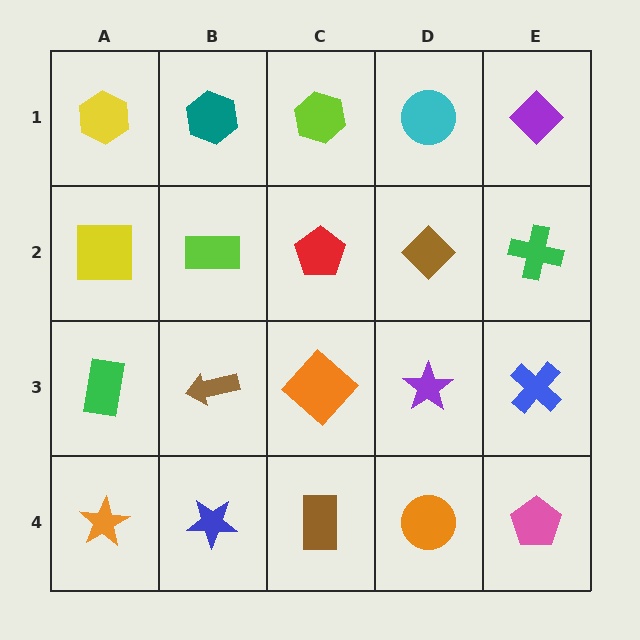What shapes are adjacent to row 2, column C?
A lime hexagon (row 1, column C), an orange diamond (row 3, column C), a lime rectangle (row 2, column B), a brown diamond (row 2, column D).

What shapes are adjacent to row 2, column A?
A yellow hexagon (row 1, column A), a green rectangle (row 3, column A), a lime rectangle (row 2, column B).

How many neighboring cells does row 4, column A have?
2.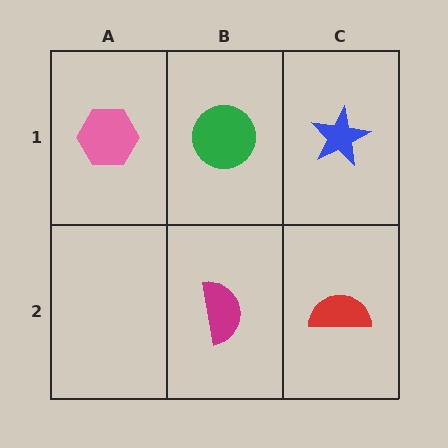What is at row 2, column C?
A red semicircle.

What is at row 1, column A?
A pink hexagon.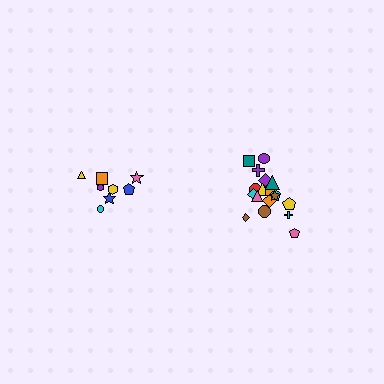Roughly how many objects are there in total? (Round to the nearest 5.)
Roughly 25 objects in total.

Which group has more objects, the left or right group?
The right group.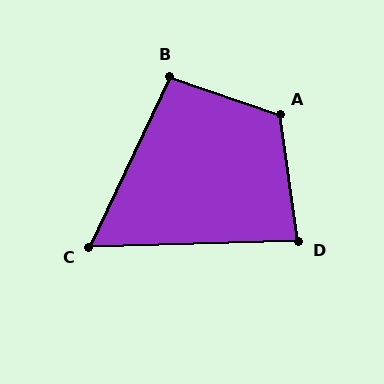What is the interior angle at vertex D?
Approximately 84 degrees (acute).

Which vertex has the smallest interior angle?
C, at approximately 63 degrees.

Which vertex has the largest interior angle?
A, at approximately 117 degrees.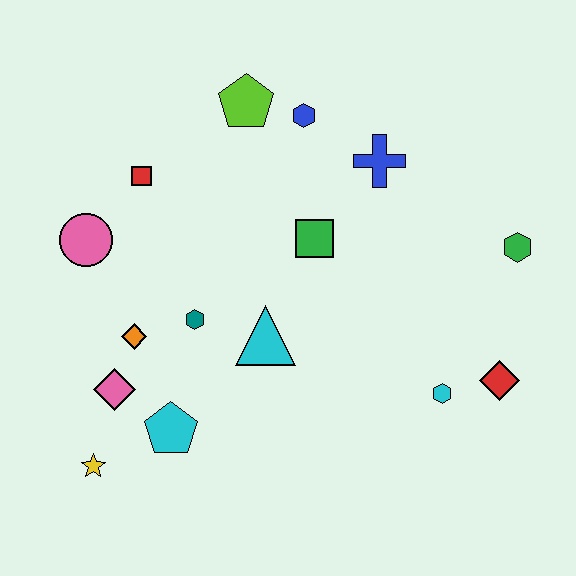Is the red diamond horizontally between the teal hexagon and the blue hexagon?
No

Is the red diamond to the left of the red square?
No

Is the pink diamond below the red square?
Yes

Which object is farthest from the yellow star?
The green hexagon is farthest from the yellow star.